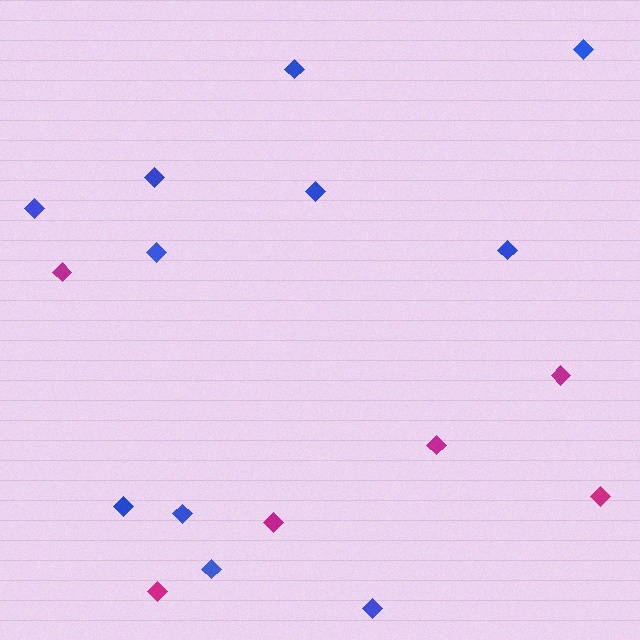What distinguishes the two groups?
There are 2 groups: one group of blue diamonds (11) and one group of magenta diamonds (6).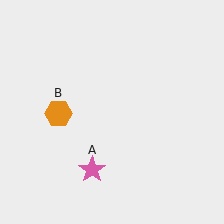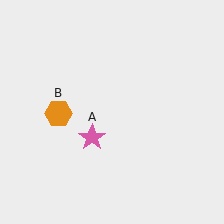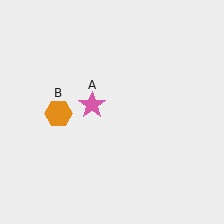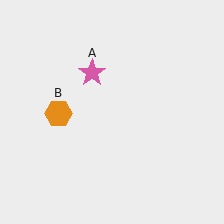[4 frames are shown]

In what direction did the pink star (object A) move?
The pink star (object A) moved up.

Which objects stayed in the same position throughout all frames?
Orange hexagon (object B) remained stationary.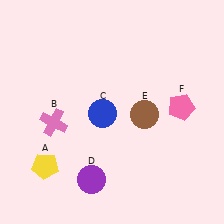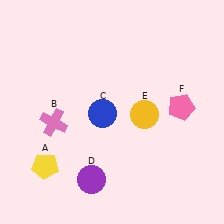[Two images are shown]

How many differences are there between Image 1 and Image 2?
There is 1 difference between the two images.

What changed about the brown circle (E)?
In Image 1, E is brown. In Image 2, it changed to yellow.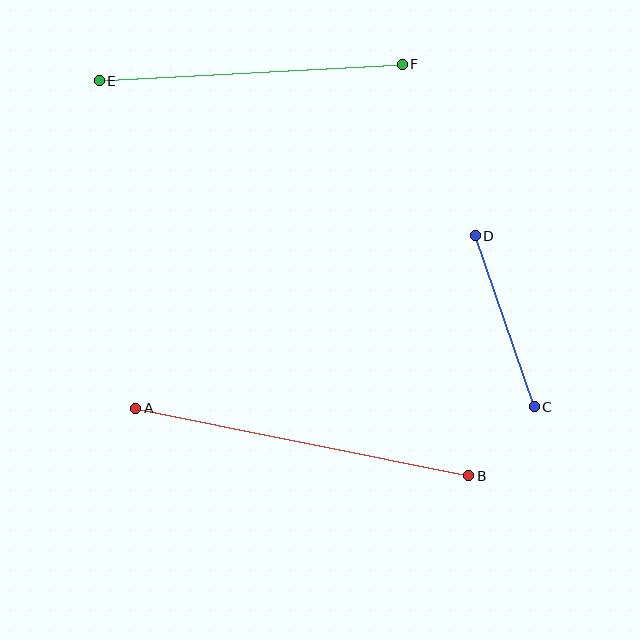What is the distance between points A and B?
The distance is approximately 340 pixels.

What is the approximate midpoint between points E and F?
The midpoint is at approximately (251, 72) pixels.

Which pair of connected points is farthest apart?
Points A and B are farthest apart.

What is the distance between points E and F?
The distance is approximately 303 pixels.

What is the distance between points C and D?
The distance is approximately 181 pixels.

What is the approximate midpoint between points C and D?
The midpoint is at approximately (505, 321) pixels.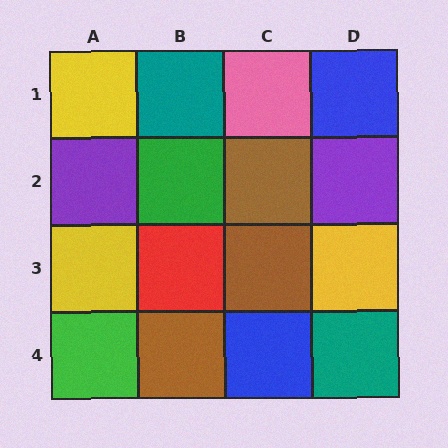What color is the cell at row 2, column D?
Purple.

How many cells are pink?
1 cell is pink.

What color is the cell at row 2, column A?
Purple.